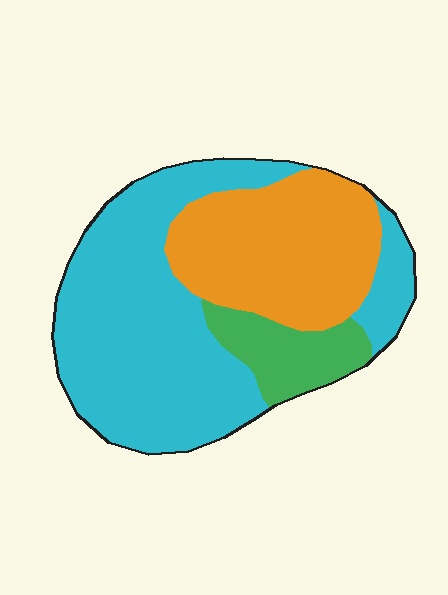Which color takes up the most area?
Cyan, at roughly 55%.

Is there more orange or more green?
Orange.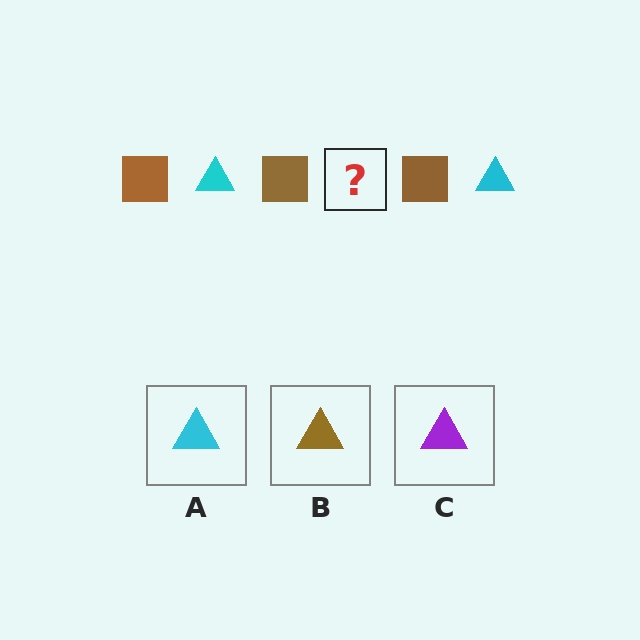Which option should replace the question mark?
Option A.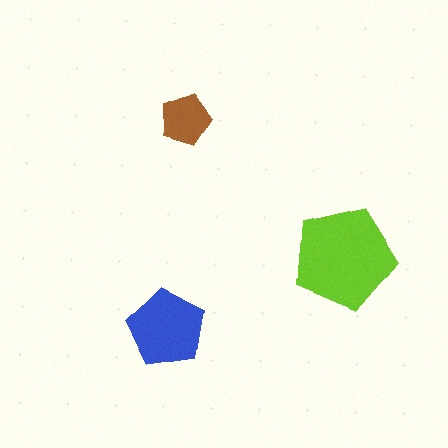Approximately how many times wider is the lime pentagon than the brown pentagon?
About 2 times wider.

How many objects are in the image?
There are 3 objects in the image.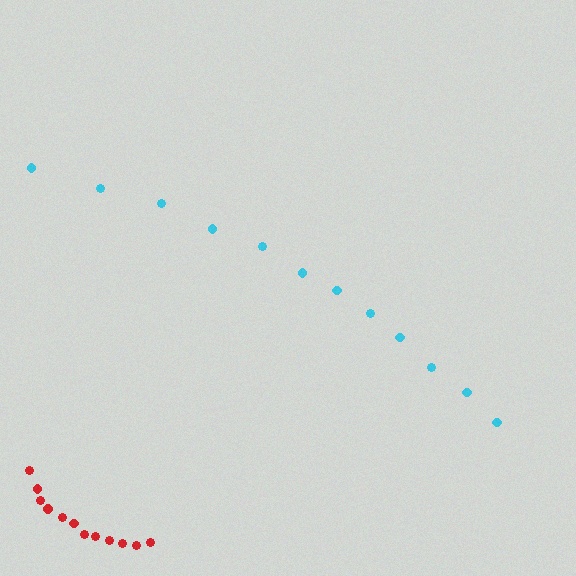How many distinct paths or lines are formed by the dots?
There are 2 distinct paths.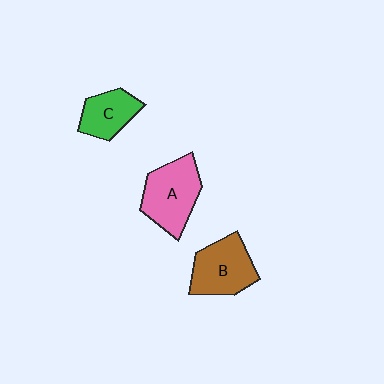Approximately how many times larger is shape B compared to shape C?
Approximately 1.4 times.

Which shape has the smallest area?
Shape C (green).